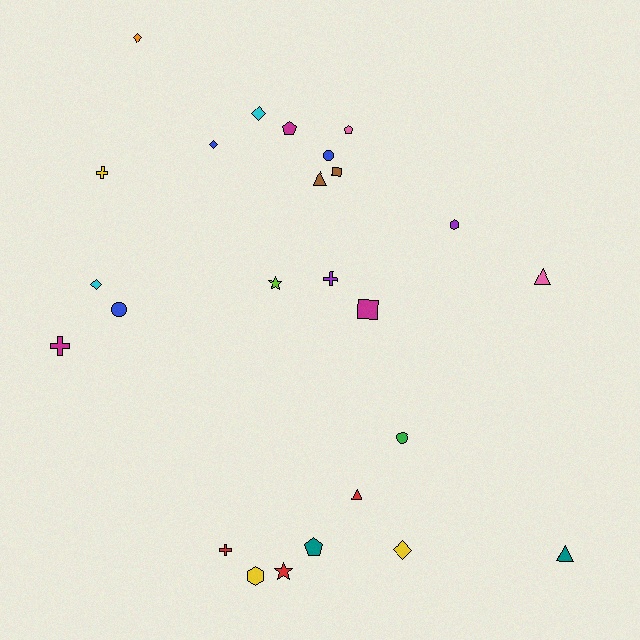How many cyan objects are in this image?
There are 2 cyan objects.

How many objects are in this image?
There are 25 objects.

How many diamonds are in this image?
There are 5 diamonds.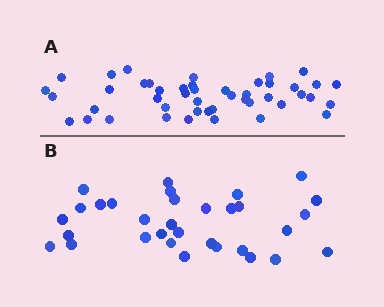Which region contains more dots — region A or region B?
Region A (the top region) has more dots.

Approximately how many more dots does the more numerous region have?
Region A has approximately 15 more dots than region B.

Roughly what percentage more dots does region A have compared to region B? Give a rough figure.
About 45% more.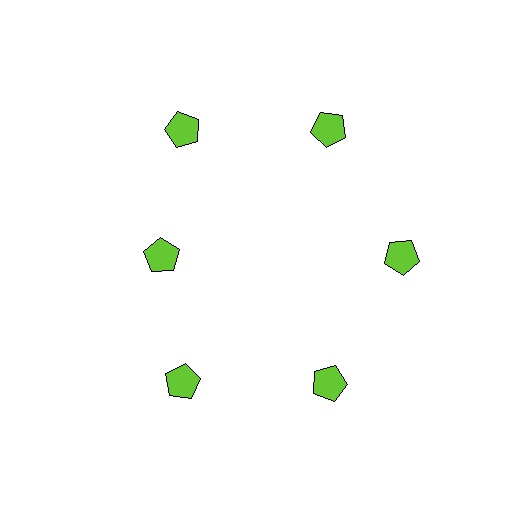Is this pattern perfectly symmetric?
No. The 6 lime pentagons are arranged in a ring, but one element near the 9 o'clock position is pulled inward toward the center, breaking the 6-fold rotational symmetry.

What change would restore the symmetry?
The symmetry would be restored by moving it outward, back onto the ring so that all 6 pentagons sit at equal angles and equal distance from the center.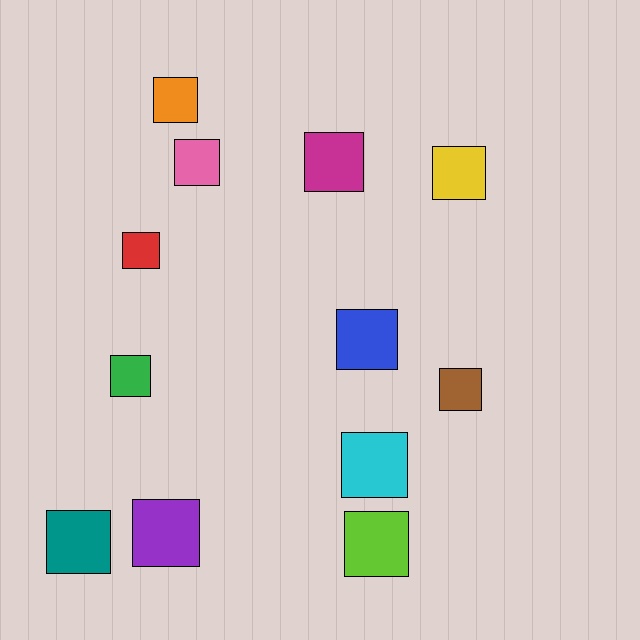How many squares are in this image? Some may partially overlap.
There are 12 squares.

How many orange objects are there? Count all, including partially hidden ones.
There is 1 orange object.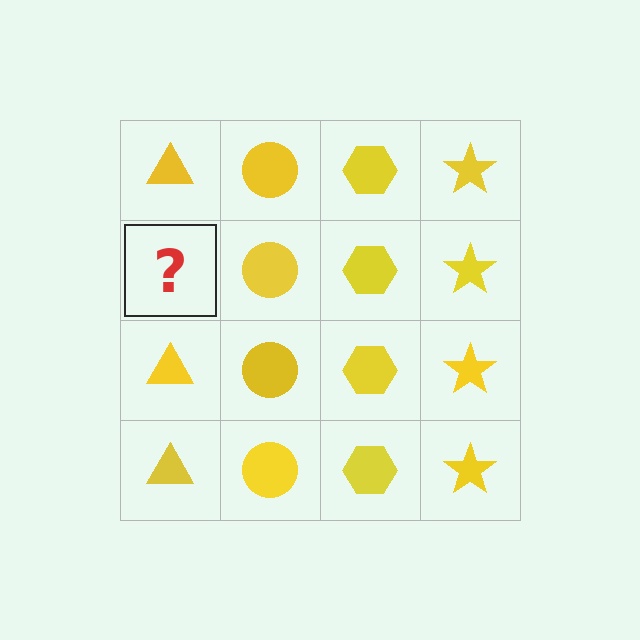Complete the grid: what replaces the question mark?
The question mark should be replaced with a yellow triangle.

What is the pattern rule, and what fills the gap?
The rule is that each column has a consistent shape. The gap should be filled with a yellow triangle.